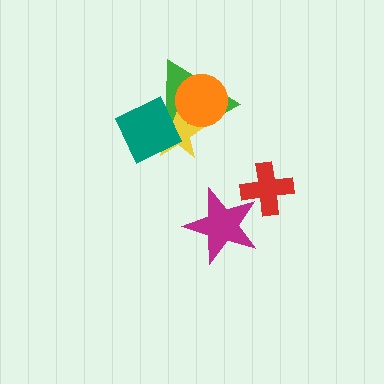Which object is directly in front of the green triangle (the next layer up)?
The yellow star is directly in front of the green triangle.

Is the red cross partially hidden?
Yes, it is partially covered by another shape.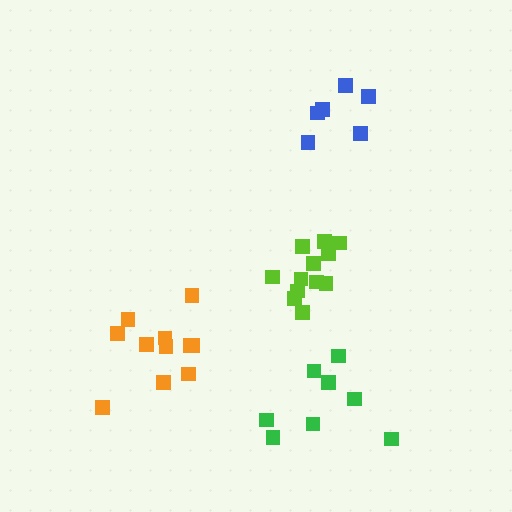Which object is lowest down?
The green cluster is bottommost.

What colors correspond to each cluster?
The clusters are colored: green, orange, lime, blue.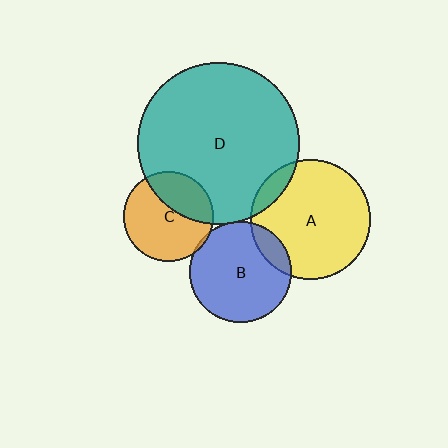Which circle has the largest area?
Circle D (teal).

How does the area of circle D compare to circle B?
Approximately 2.5 times.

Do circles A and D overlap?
Yes.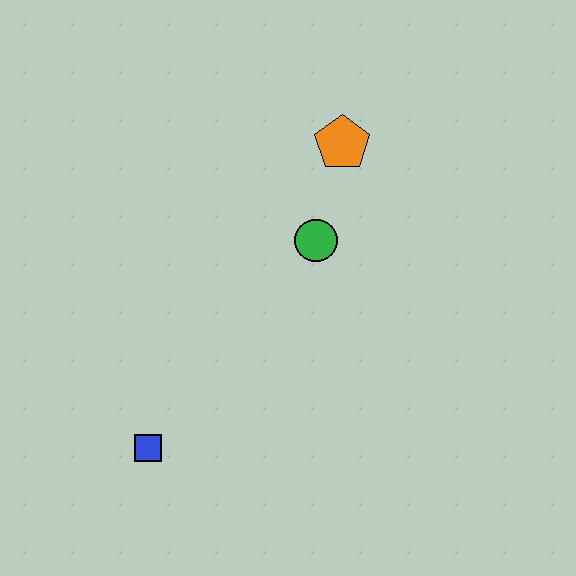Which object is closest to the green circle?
The orange pentagon is closest to the green circle.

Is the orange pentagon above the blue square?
Yes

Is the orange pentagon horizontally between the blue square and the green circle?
No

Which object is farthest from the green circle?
The blue square is farthest from the green circle.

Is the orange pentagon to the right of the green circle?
Yes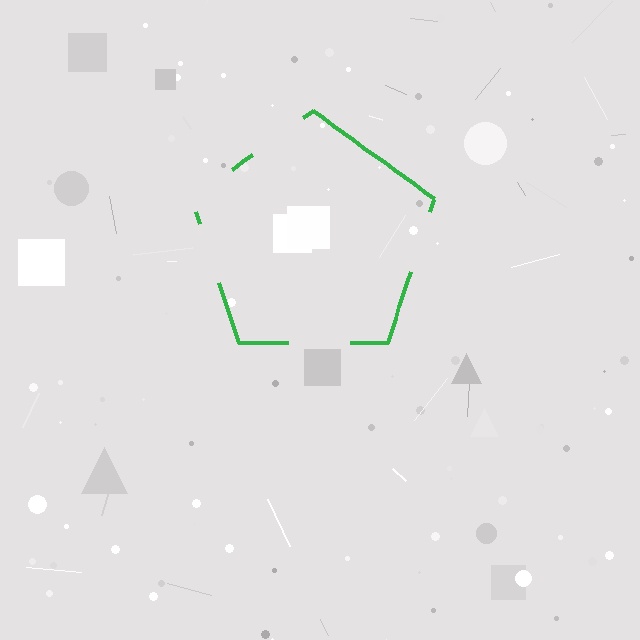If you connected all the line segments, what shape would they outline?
They would outline a pentagon.